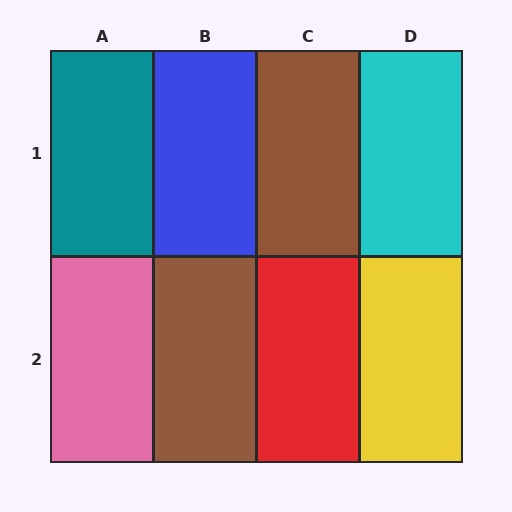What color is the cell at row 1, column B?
Blue.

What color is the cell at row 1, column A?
Teal.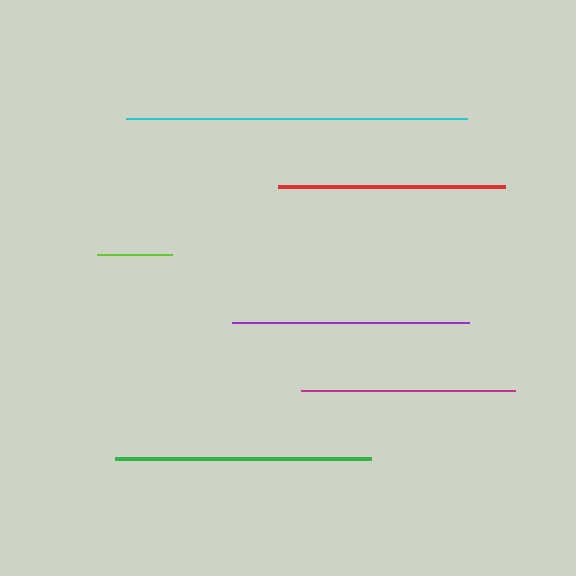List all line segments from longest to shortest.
From longest to shortest: cyan, green, purple, red, magenta, lime.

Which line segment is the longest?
The cyan line is the longest at approximately 341 pixels.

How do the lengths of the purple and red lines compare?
The purple and red lines are approximately the same length.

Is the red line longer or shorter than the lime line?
The red line is longer than the lime line.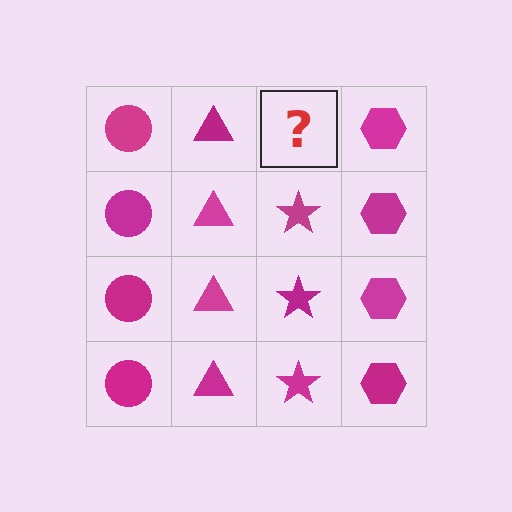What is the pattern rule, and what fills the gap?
The rule is that each column has a consistent shape. The gap should be filled with a magenta star.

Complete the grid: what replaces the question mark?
The question mark should be replaced with a magenta star.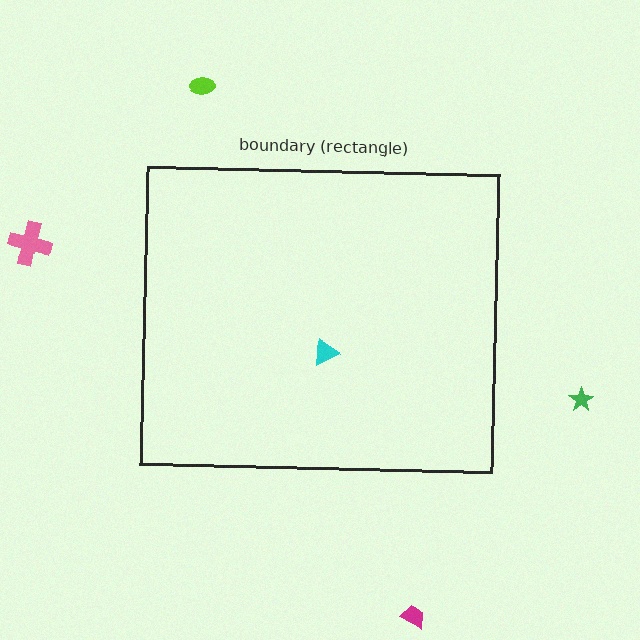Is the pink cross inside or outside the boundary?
Outside.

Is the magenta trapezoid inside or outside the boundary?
Outside.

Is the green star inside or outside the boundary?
Outside.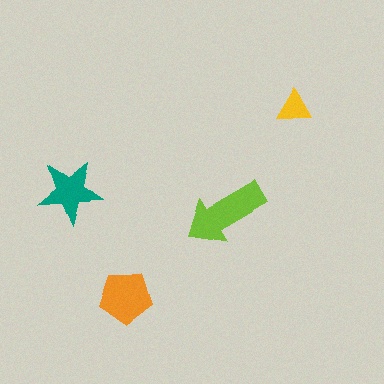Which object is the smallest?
The yellow triangle.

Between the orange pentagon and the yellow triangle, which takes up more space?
The orange pentagon.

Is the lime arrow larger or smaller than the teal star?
Larger.